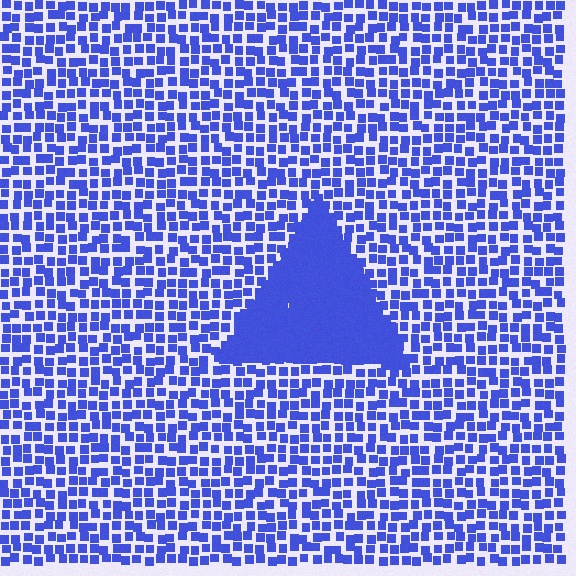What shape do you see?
I see a triangle.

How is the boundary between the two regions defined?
The boundary is defined by a change in element density (approximately 2.7x ratio). All elements are the same color, size, and shape.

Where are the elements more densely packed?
The elements are more densely packed inside the triangle boundary.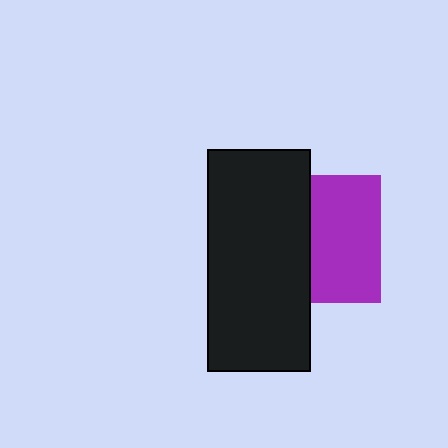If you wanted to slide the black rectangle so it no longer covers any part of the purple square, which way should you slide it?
Slide it left — that is the most direct way to separate the two shapes.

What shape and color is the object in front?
The object in front is a black rectangle.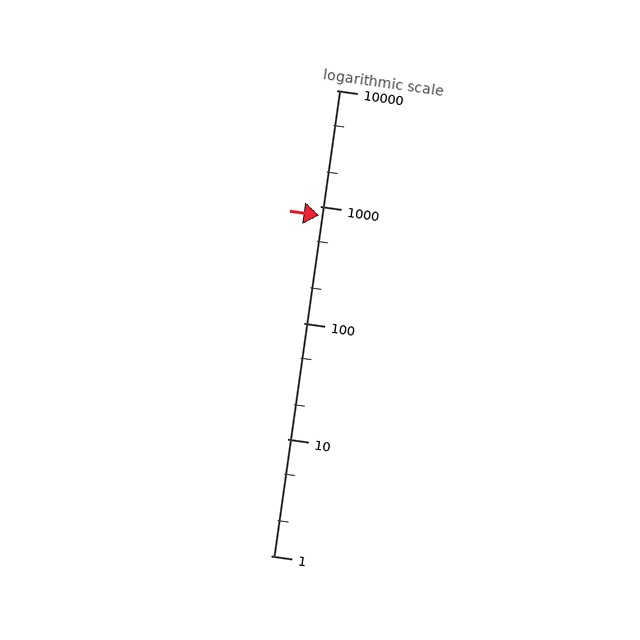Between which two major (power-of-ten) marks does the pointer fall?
The pointer is between 100 and 1000.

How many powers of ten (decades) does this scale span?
The scale spans 4 decades, from 1 to 10000.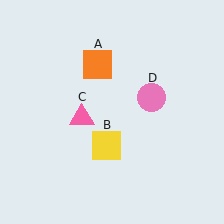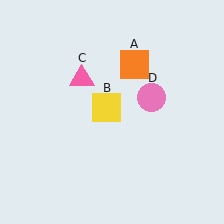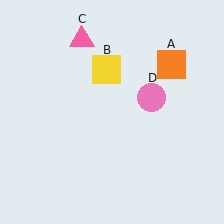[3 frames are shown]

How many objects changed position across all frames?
3 objects changed position: orange square (object A), yellow square (object B), pink triangle (object C).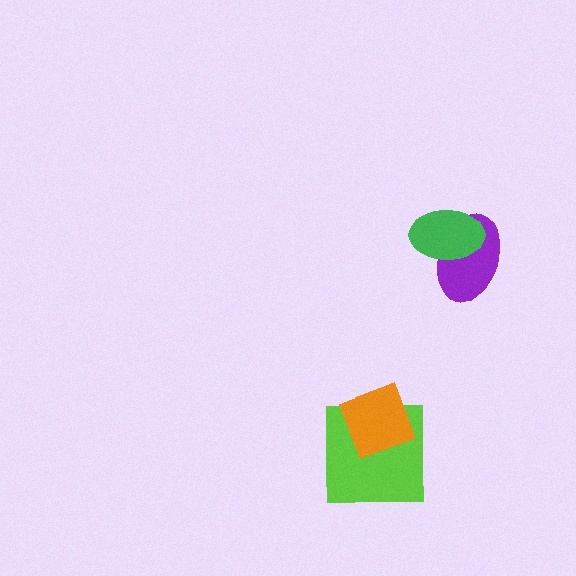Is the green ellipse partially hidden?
No, no other shape covers it.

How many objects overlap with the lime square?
1 object overlaps with the lime square.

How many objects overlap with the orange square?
1 object overlaps with the orange square.